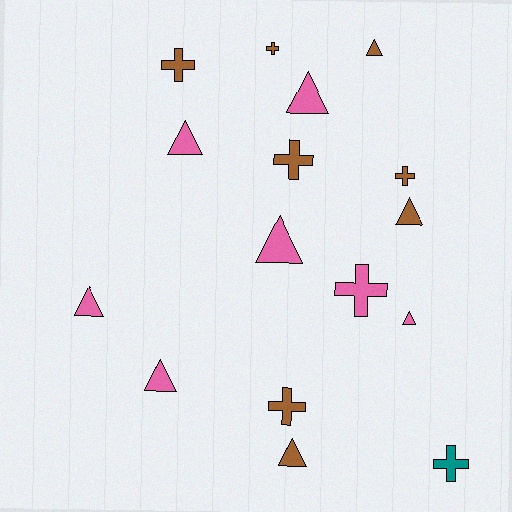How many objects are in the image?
There are 16 objects.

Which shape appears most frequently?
Triangle, with 9 objects.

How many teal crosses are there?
There is 1 teal cross.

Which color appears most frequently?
Brown, with 8 objects.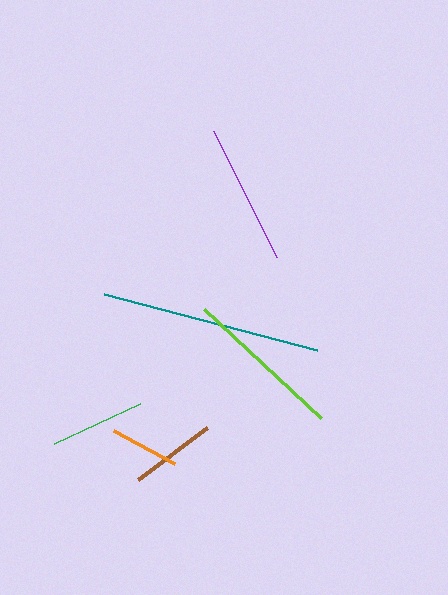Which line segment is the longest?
The teal line is the longest at approximately 220 pixels.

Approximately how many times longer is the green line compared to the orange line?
The green line is approximately 1.4 times the length of the orange line.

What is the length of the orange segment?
The orange segment is approximately 70 pixels long.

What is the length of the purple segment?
The purple segment is approximately 141 pixels long.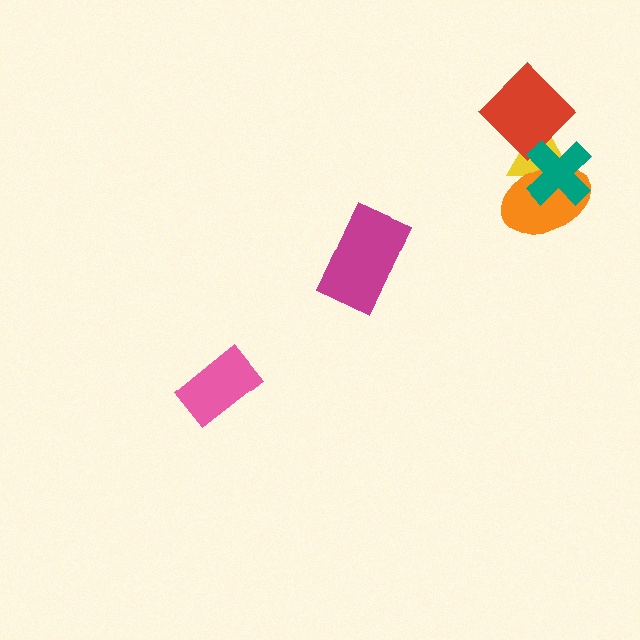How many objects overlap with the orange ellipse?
2 objects overlap with the orange ellipse.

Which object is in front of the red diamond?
The teal cross is in front of the red diamond.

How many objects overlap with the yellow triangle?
3 objects overlap with the yellow triangle.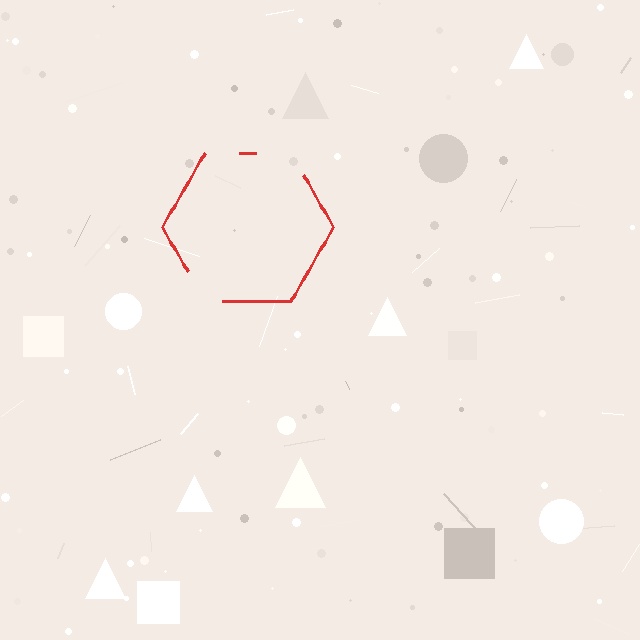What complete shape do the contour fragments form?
The contour fragments form a hexagon.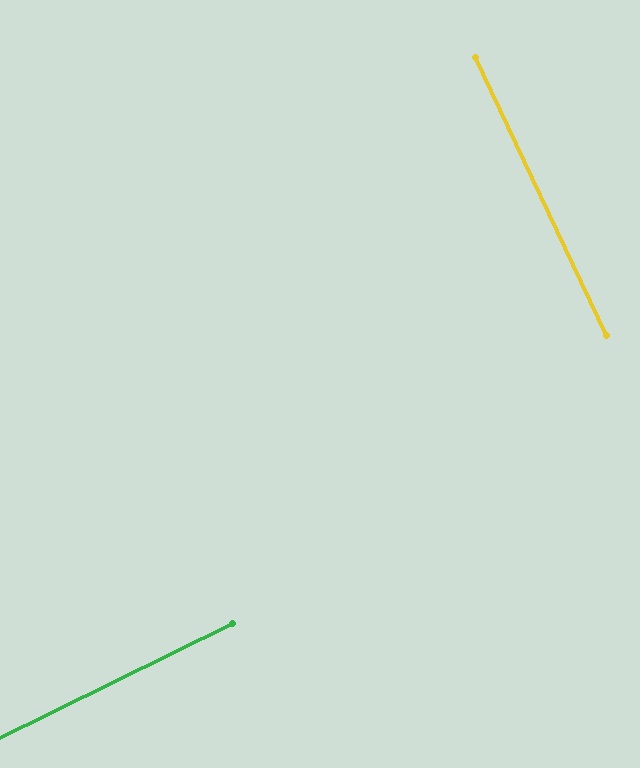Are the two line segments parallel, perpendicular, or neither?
Perpendicular — they meet at approximately 89°.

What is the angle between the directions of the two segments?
Approximately 89 degrees.